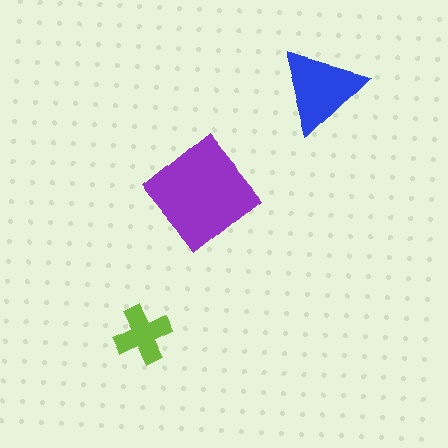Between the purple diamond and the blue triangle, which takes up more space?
The purple diamond.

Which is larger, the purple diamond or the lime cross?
The purple diamond.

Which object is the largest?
The purple diamond.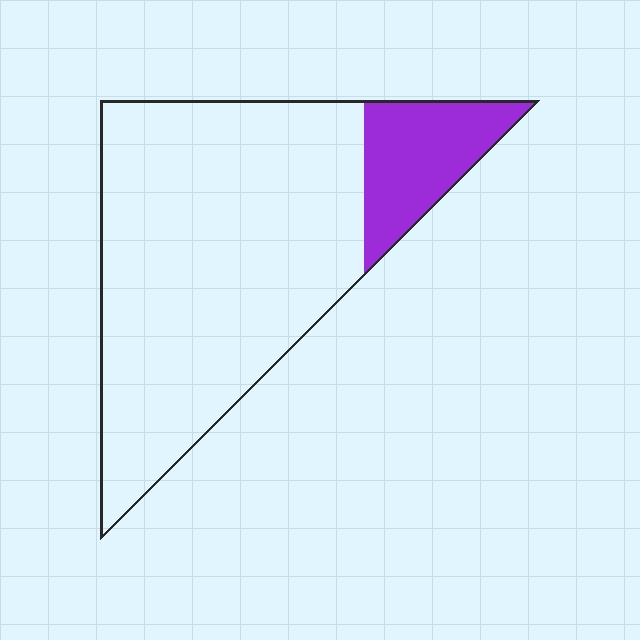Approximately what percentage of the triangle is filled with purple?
Approximately 15%.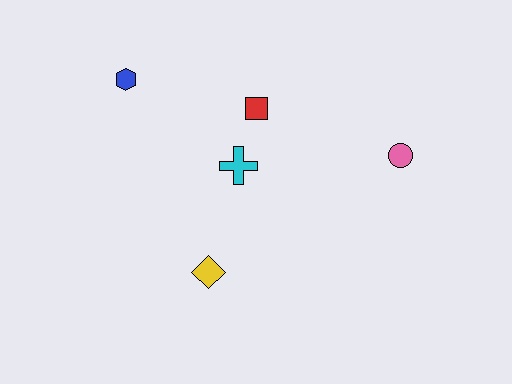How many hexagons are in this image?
There is 1 hexagon.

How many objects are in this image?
There are 5 objects.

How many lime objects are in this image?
There are no lime objects.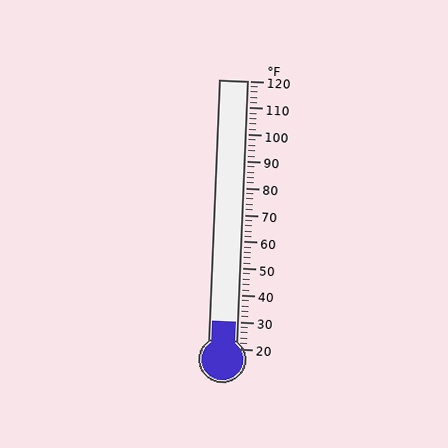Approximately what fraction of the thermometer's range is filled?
The thermometer is filled to approximately 10% of its range.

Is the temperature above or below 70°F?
The temperature is below 70°F.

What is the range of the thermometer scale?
The thermometer scale ranges from 20°F to 120°F.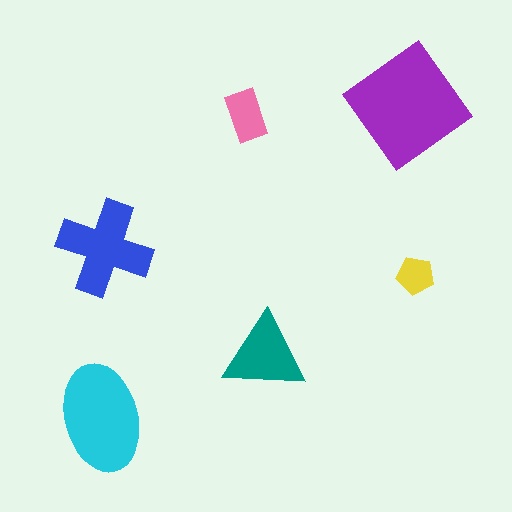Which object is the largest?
The purple diamond.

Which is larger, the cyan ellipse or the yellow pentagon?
The cyan ellipse.